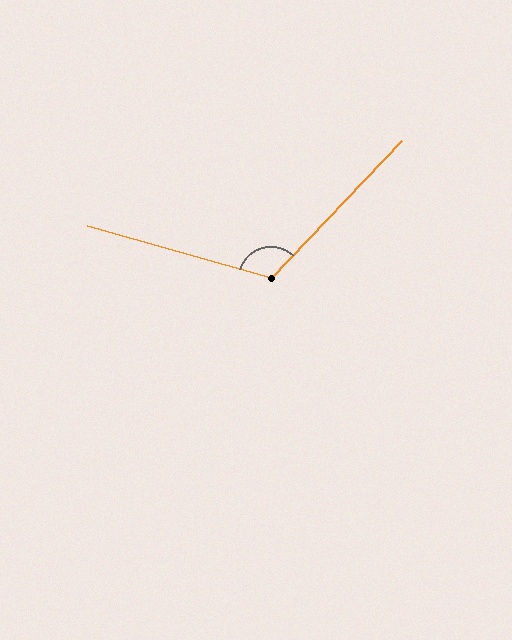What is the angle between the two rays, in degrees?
Approximately 118 degrees.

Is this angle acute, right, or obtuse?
It is obtuse.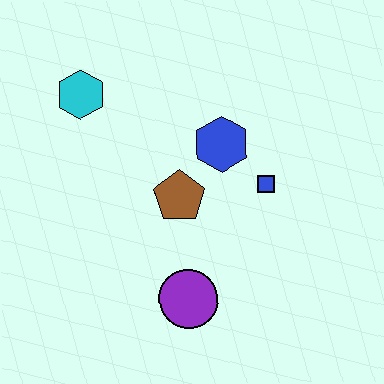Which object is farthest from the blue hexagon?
The purple circle is farthest from the blue hexagon.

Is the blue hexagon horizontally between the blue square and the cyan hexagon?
Yes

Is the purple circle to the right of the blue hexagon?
No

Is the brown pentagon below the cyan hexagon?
Yes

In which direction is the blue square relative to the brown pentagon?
The blue square is to the right of the brown pentagon.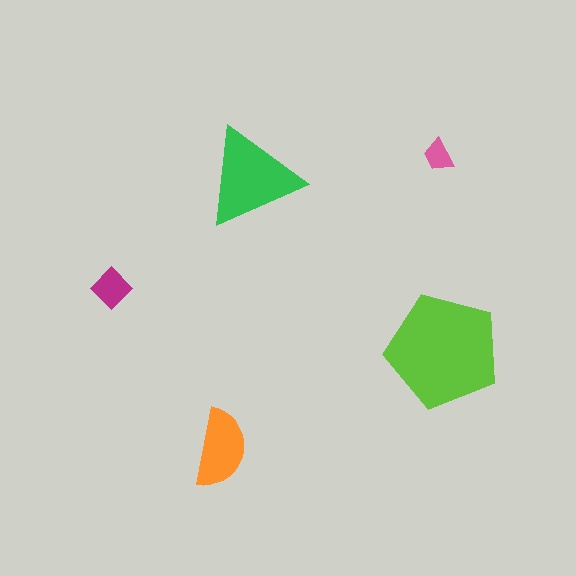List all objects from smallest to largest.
The pink trapezoid, the magenta diamond, the orange semicircle, the green triangle, the lime pentagon.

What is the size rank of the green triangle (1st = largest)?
2nd.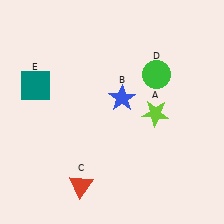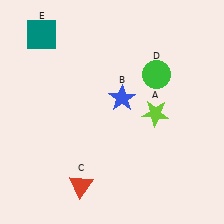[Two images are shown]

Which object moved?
The teal square (E) moved up.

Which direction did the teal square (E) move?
The teal square (E) moved up.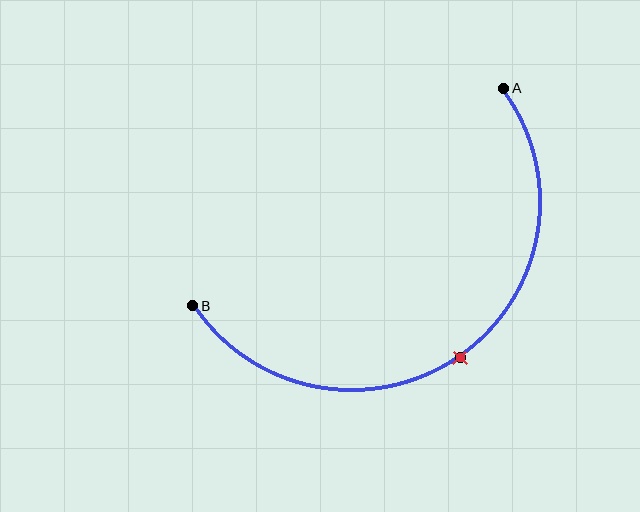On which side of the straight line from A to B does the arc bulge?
The arc bulges below and to the right of the straight line connecting A and B.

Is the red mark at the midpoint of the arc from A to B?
Yes. The red mark lies on the arc at equal arc-length from both A and B — it is the arc midpoint.